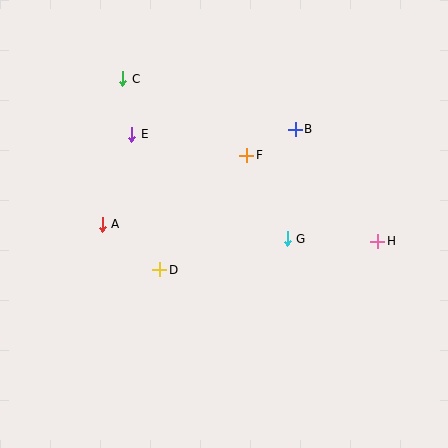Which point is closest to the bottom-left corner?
Point D is closest to the bottom-left corner.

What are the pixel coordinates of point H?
Point H is at (378, 241).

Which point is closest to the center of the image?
Point G at (287, 239) is closest to the center.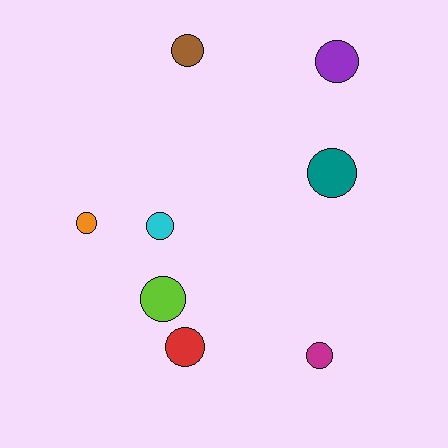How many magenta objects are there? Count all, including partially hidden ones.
There is 1 magenta object.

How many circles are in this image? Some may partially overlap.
There are 8 circles.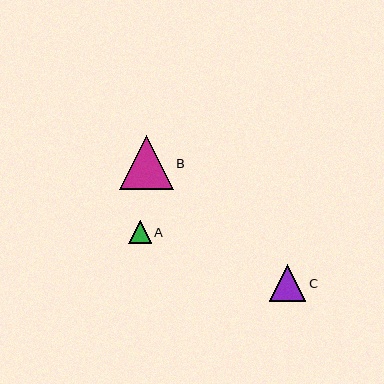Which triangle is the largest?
Triangle B is the largest with a size of approximately 53 pixels.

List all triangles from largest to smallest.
From largest to smallest: B, C, A.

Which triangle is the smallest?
Triangle A is the smallest with a size of approximately 23 pixels.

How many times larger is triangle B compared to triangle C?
Triangle B is approximately 1.5 times the size of triangle C.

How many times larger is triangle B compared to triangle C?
Triangle B is approximately 1.5 times the size of triangle C.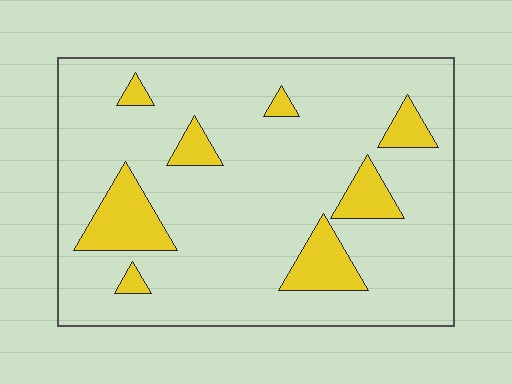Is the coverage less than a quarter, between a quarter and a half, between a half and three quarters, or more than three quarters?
Less than a quarter.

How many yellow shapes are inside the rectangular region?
8.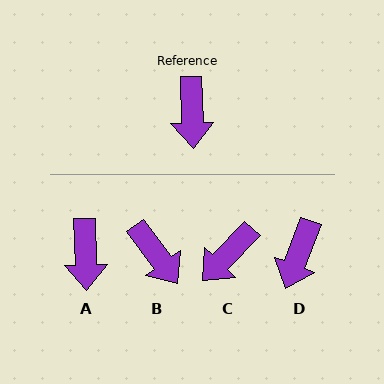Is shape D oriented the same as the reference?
No, it is off by about 22 degrees.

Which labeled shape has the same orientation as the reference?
A.